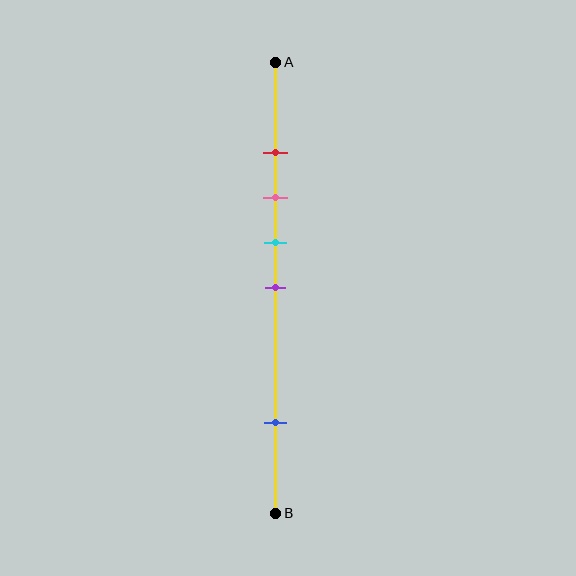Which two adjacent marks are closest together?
The red and pink marks are the closest adjacent pair.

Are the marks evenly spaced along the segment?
No, the marks are not evenly spaced.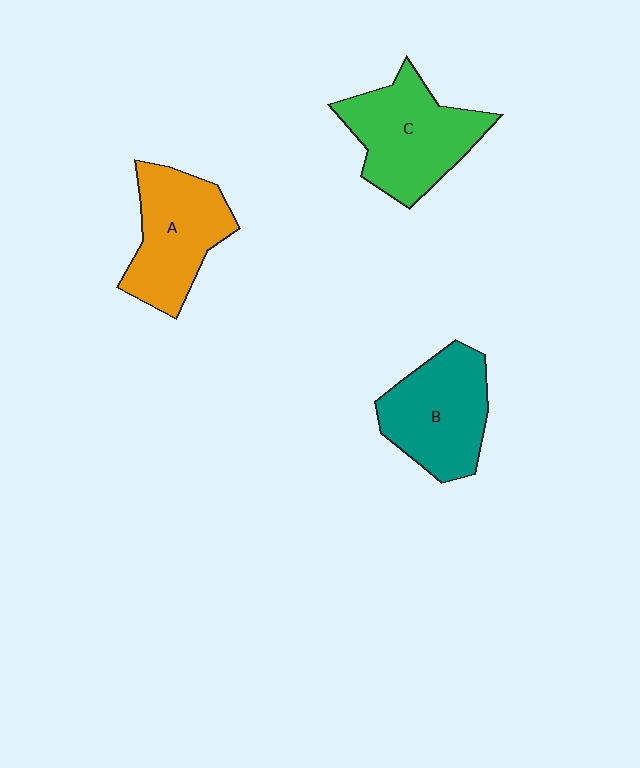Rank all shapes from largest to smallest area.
From largest to smallest: C (green), B (teal), A (orange).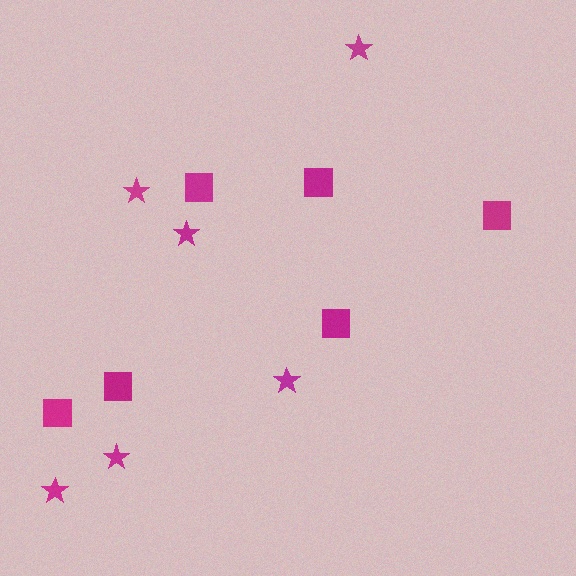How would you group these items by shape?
There are 2 groups: one group of squares (6) and one group of stars (6).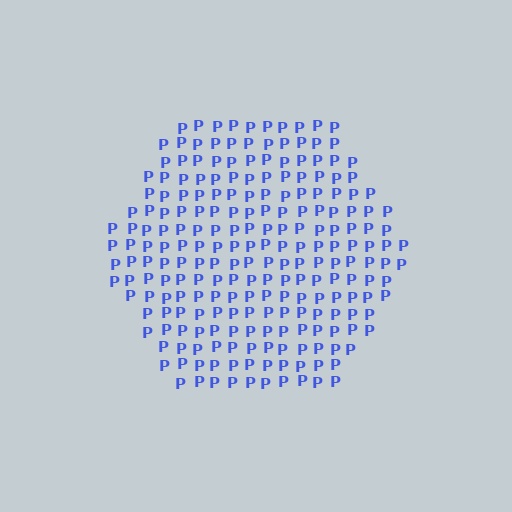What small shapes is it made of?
It is made of small letter P's.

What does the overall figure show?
The overall figure shows a hexagon.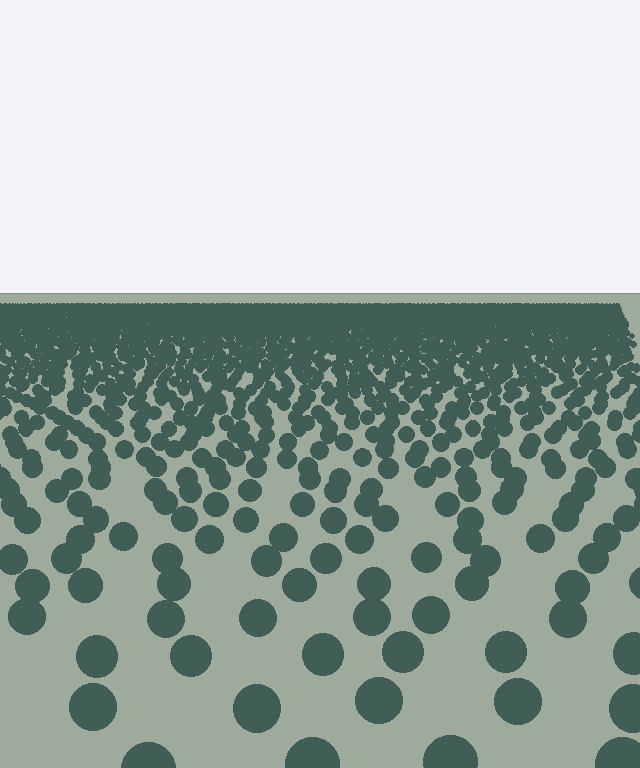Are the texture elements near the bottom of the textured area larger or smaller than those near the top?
Larger. Near the bottom, elements are closer to the viewer and appear at a bigger on-screen size.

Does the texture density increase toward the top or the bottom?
Density increases toward the top.